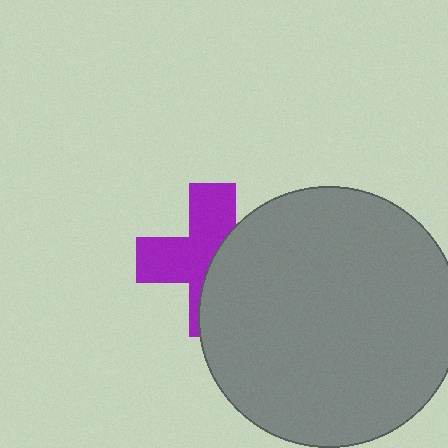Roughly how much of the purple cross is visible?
About half of it is visible (roughly 53%).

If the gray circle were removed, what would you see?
You would see the complete purple cross.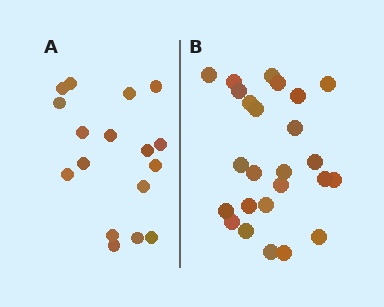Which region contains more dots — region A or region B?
Region B (the right region) has more dots.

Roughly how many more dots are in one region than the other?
Region B has roughly 8 or so more dots than region A.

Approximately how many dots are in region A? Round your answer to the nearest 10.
About 20 dots. (The exact count is 17, which rounds to 20.)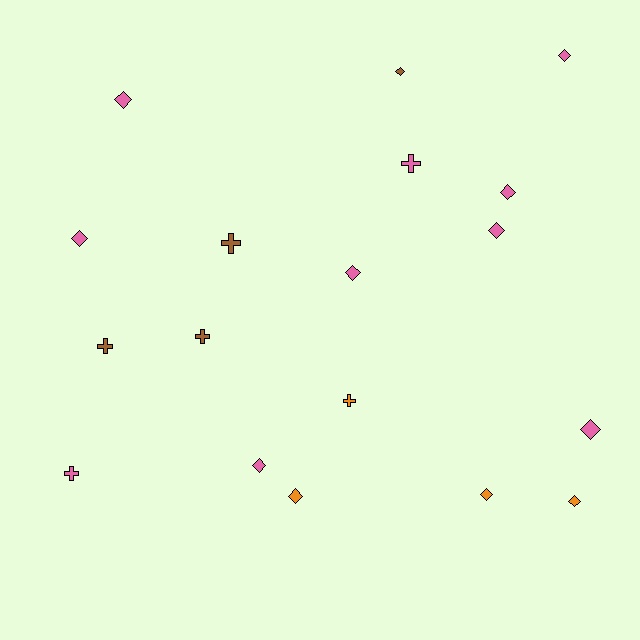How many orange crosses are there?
There is 1 orange cross.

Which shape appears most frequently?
Diamond, with 12 objects.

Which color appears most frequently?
Pink, with 10 objects.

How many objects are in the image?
There are 18 objects.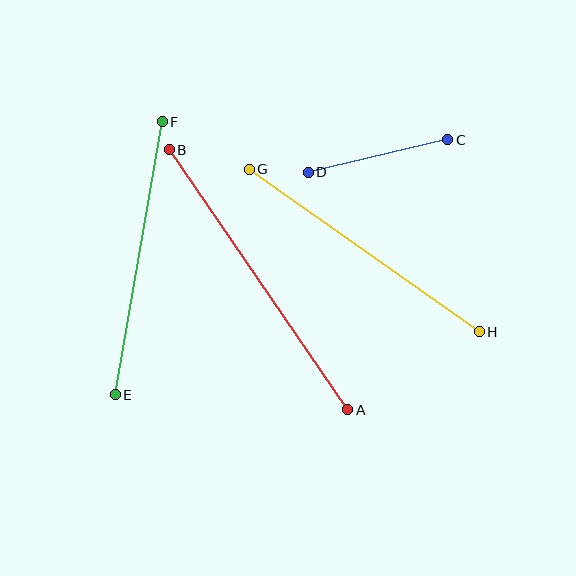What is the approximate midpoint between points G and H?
The midpoint is at approximately (364, 251) pixels.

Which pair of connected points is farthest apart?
Points A and B are farthest apart.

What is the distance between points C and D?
The distance is approximately 143 pixels.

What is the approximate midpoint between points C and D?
The midpoint is at approximately (378, 156) pixels.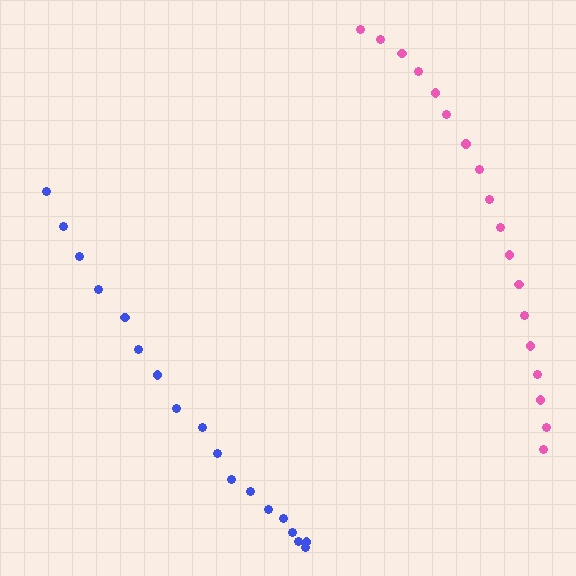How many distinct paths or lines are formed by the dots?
There are 2 distinct paths.